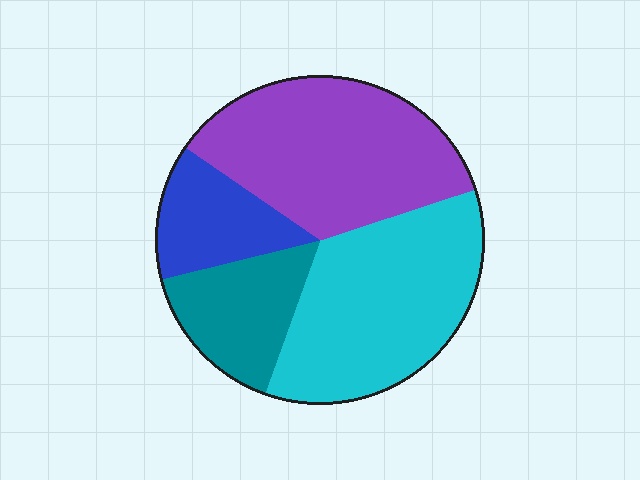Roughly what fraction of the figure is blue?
Blue covers 14% of the figure.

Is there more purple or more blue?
Purple.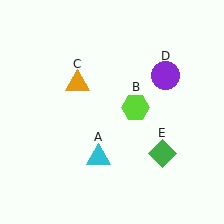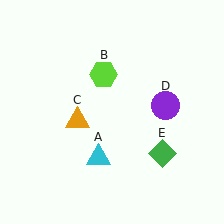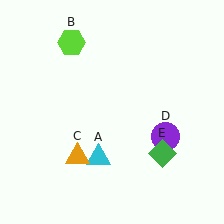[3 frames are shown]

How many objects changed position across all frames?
3 objects changed position: lime hexagon (object B), orange triangle (object C), purple circle (object D).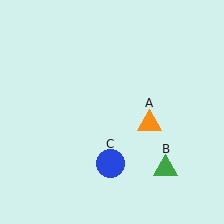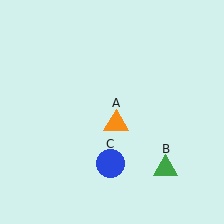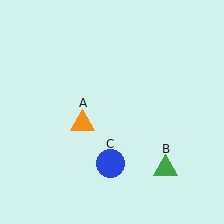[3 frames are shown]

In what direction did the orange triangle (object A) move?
The orange triangle (object A) moved left.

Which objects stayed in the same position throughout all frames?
Green triangle (object B) and blue circle (object C) remained stationary.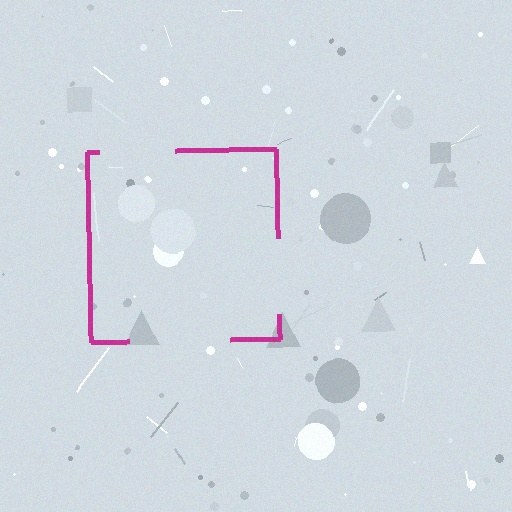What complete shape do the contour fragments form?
The contour fragments form a square.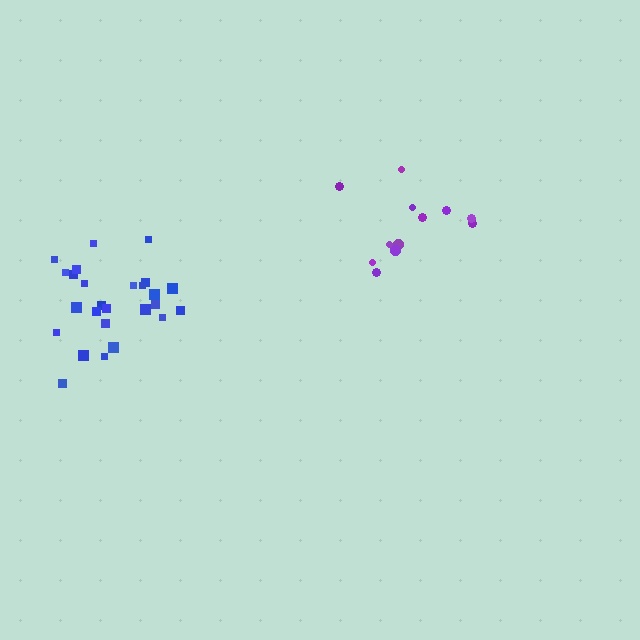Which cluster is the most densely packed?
Blue.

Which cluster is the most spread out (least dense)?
Purple.